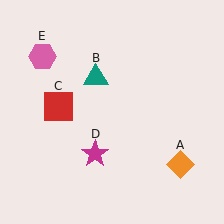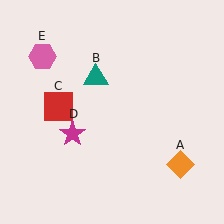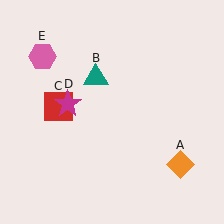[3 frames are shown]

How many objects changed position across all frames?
1 object changed position: magenta star (object D).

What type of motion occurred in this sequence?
The magenta star (object D) rotated clockwise around the center of the scene.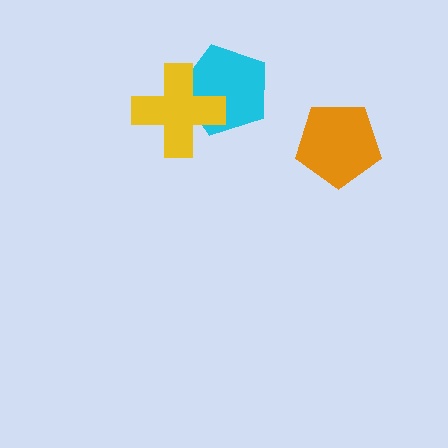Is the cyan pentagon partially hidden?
Yes, it is partially covered by another shape.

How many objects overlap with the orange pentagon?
0 objects overlap with the orange pentagon.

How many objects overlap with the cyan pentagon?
1 object overlaps with the cyan pentagon.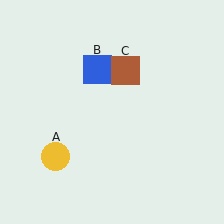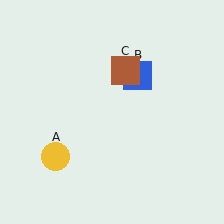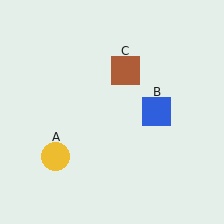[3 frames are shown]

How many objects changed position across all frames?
1 object changed position: blue square (object B).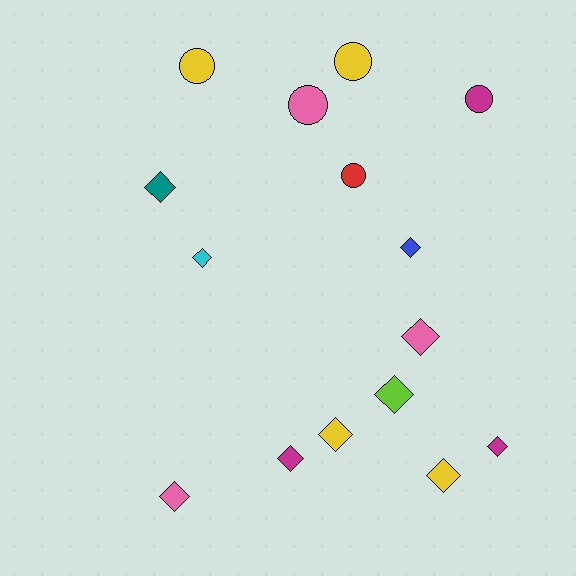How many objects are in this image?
There are 15 objects.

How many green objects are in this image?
There are no green objects.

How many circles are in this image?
There are 5 circles.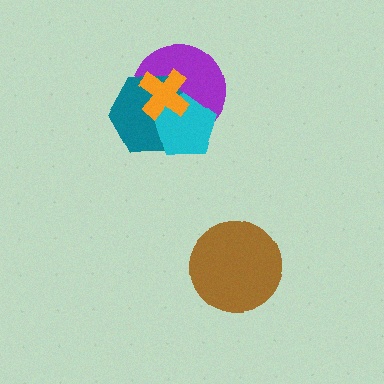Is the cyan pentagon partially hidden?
Yes, it is partially covered by another shape.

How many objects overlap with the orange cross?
3 objects overlap with the orange cross.